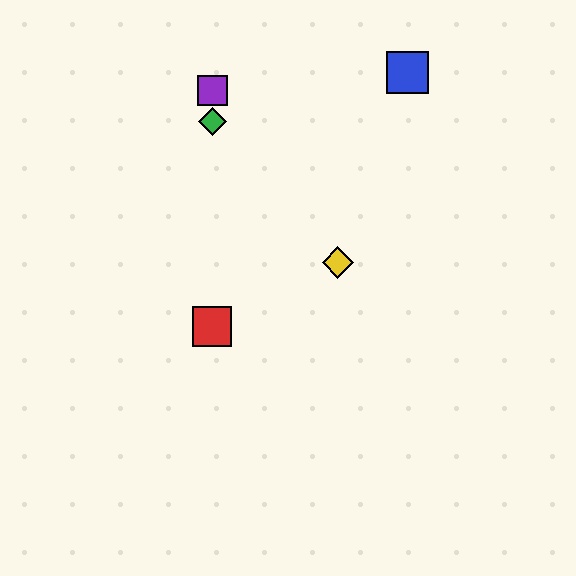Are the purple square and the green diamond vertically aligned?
Yes, both are at x≈212.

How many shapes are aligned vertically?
3 shapes (the red square, the green diamond, the purple square) are aligned vertically.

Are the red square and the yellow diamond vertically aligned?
No, the red square is at x≈212 and the yellow diamond is at x≈338.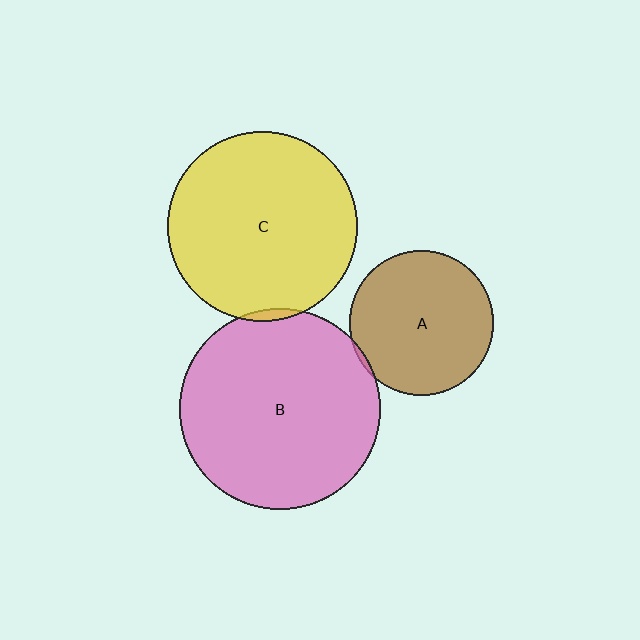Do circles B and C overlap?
Yes.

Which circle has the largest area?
Circle B (pink).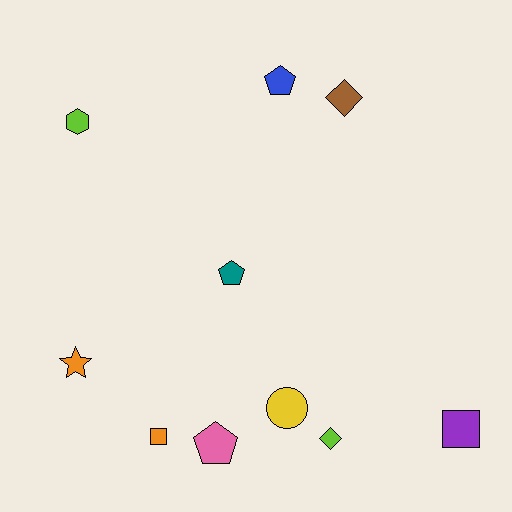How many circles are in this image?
There is 1 circle.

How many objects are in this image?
There are 10 objects.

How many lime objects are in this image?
There are 2 lime objects.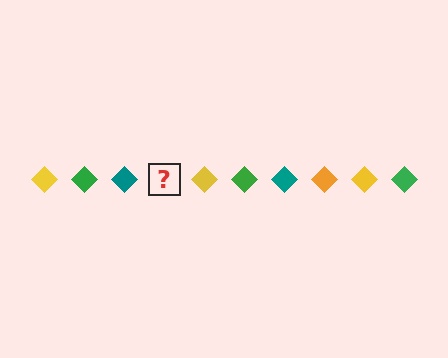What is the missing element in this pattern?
The missing element is an orange diamond.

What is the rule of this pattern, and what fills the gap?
The rule is that the pattern cycles through yellow, green, teal, orange diamonds. The gap should be filled with an orange diamond.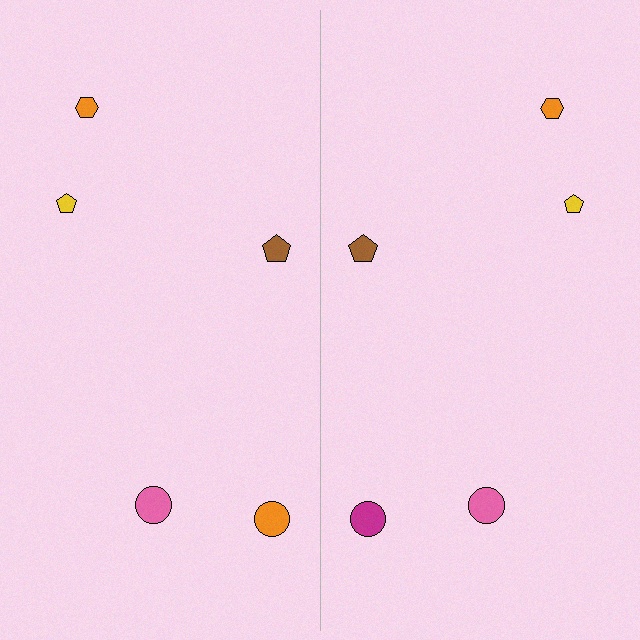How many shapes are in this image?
There are 10 shapes in this image.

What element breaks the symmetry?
The magenta circle on the right side breaks the symmetry — its mirror counterpart is orange.